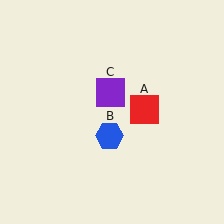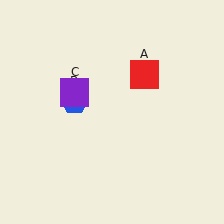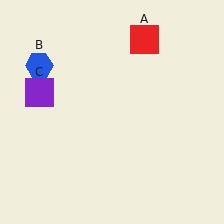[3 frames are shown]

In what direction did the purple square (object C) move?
The purple square (object C) moved left.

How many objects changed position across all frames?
3 objects changed position: red square (object A), blue hexagon (object B), purple square (object C).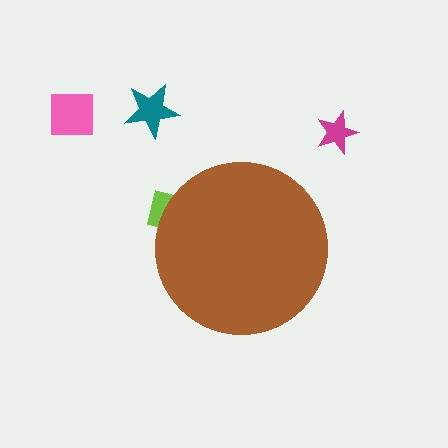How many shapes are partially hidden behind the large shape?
1 shape is partially hidden.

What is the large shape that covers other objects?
A brown circle.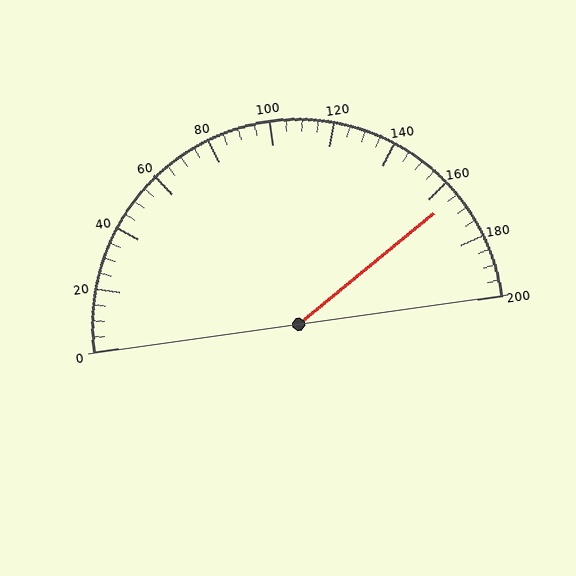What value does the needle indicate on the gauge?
The needle indicates approximately 165.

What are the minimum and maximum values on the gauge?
The gauge ranges from 0 to 200.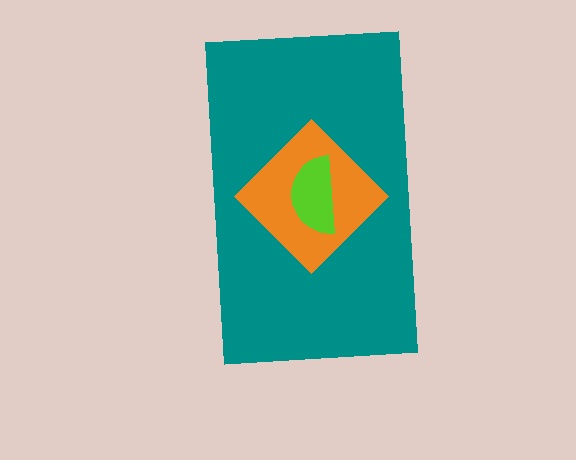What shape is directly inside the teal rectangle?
The orange diamond.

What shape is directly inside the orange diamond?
The lime semicircle.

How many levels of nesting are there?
3.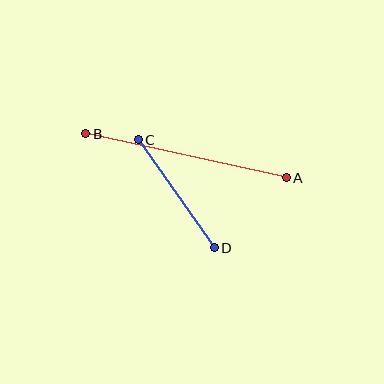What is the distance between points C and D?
The distance is approximately 132 pixels.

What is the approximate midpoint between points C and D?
The midpoint is at approximately (176, 194) pixels.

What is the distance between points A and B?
The distance is approximately 205 pixels.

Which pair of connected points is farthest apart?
Points A and B are farthest apart.